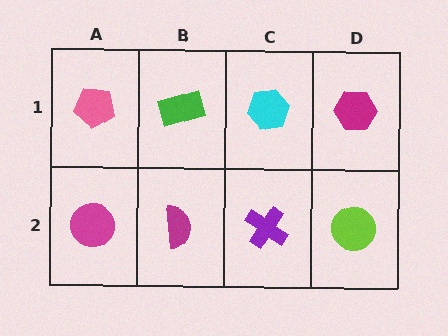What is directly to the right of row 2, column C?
A lime circle.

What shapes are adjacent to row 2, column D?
A magenta hexagon (row 1, column D), a purple cross (row 2, column C).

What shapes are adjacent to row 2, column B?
A green rectangle (row 1, column B), a magenta circle (row 2, column A), a purple cross (row 2, column C).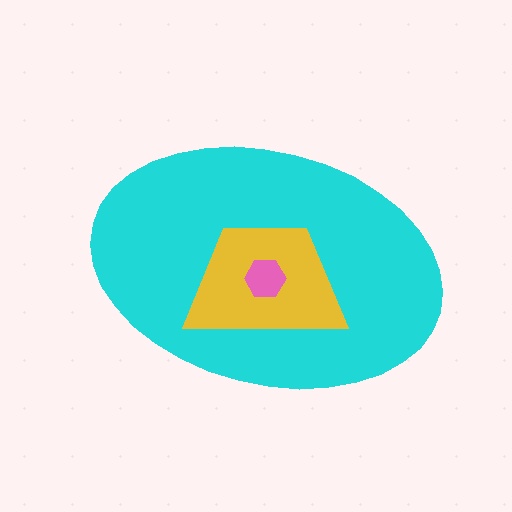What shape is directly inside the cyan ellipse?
The yellow trapezoid.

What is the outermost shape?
The cyan ellipse.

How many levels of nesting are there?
3.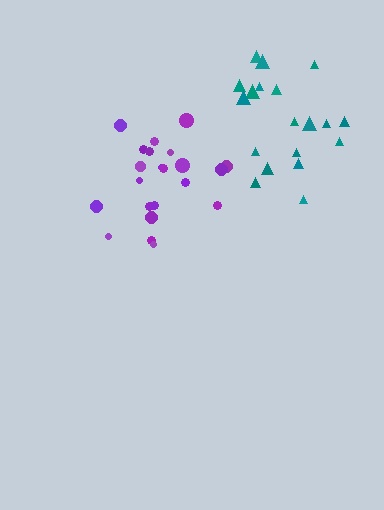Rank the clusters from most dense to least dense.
purple, teal.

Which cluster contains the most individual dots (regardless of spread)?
Purple (22).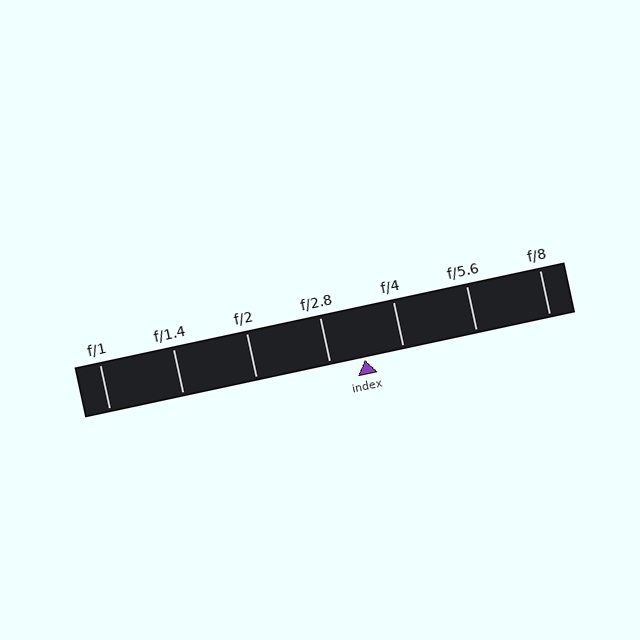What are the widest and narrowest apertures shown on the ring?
The widest aperture shown is f/1 and the narrowest is f/8.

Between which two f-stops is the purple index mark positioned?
The index mark is between f/2.8 and f/4.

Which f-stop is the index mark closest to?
The index mark is closest to f/2.8.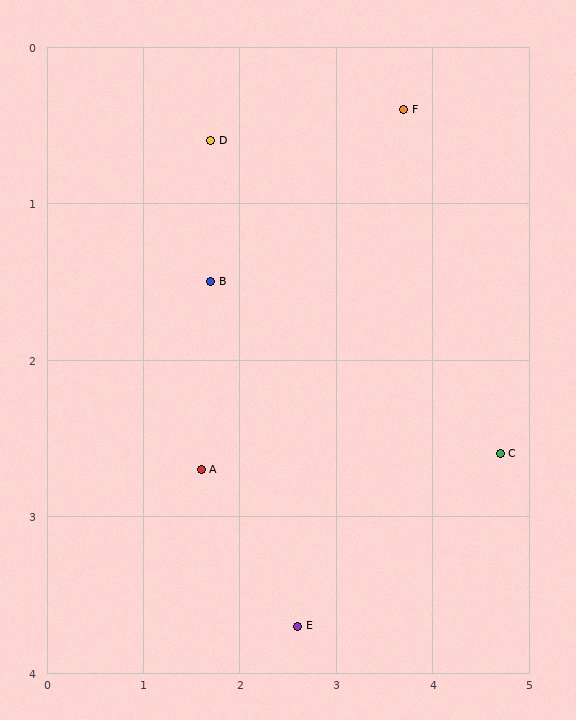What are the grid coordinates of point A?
Point A is at approximately (1.6, 2.7).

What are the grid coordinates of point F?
Point F is at approximately (3.7, 0.4).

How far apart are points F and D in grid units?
Points F and D are about 2.0 grid units apart.